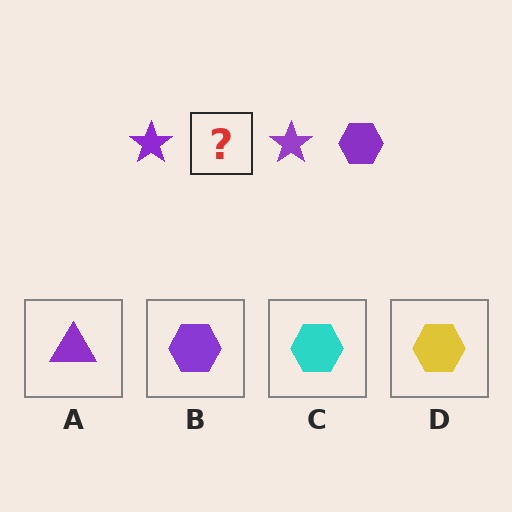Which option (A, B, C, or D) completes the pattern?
B.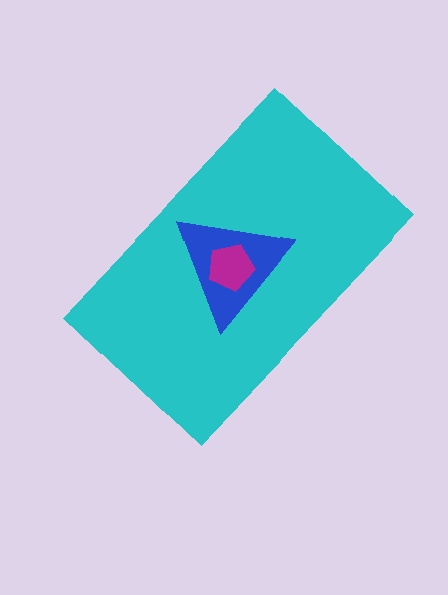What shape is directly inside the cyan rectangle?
The blue triangle.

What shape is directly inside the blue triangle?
The magenta pentagon.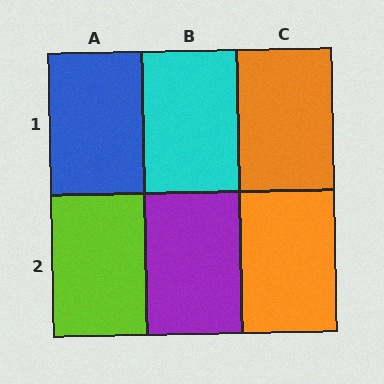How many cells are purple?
1 cell is purple.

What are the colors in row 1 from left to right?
Blue, cyan, orange.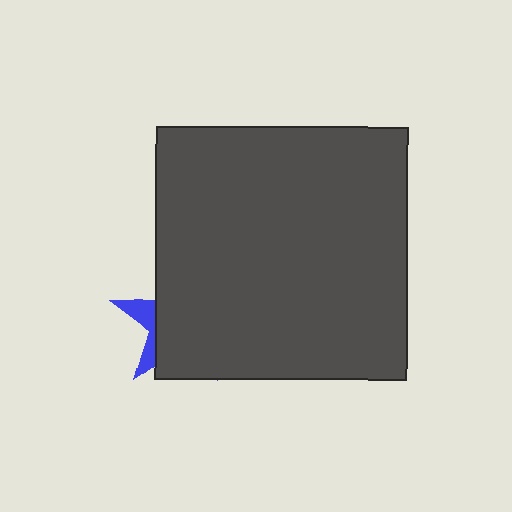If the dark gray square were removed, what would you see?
You would see the complete blue star.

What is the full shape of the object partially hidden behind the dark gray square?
The partially hidden object is a blue star.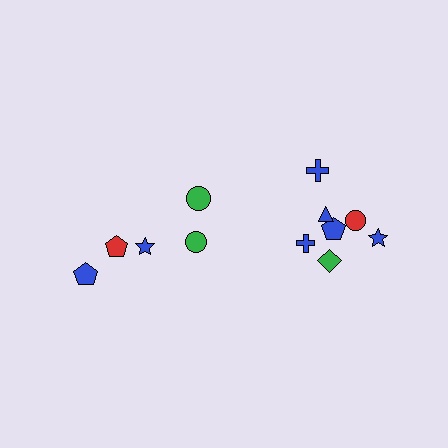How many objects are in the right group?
There are 7 objects.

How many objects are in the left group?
There are 5 objects.